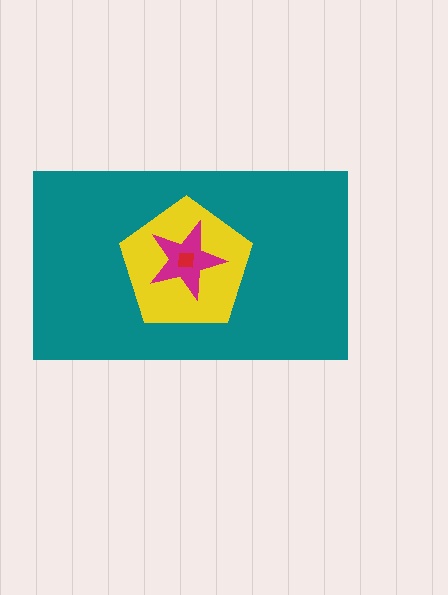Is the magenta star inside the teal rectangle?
Yes.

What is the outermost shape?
The teal rectangle.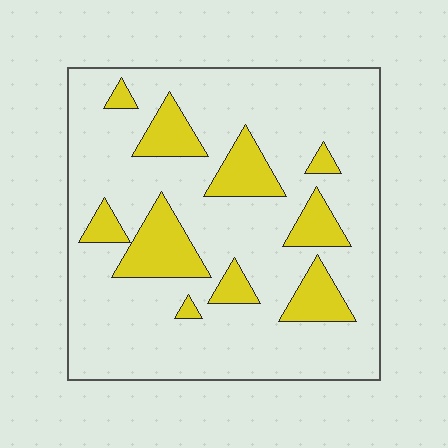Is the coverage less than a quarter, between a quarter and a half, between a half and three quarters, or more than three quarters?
Less than a quarter.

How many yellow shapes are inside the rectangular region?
10.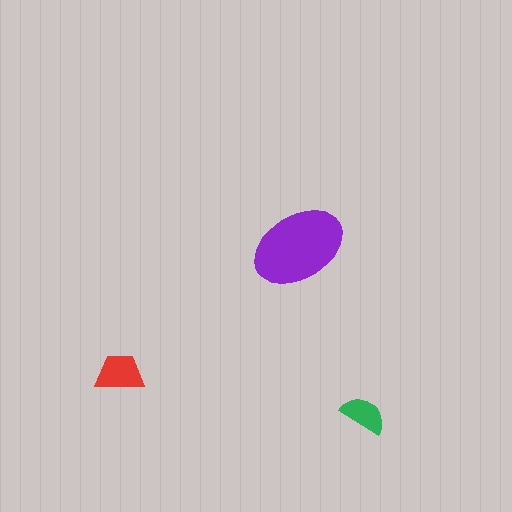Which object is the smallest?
The green semicircle.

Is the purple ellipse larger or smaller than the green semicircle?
Larger.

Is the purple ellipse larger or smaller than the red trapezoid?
Larger.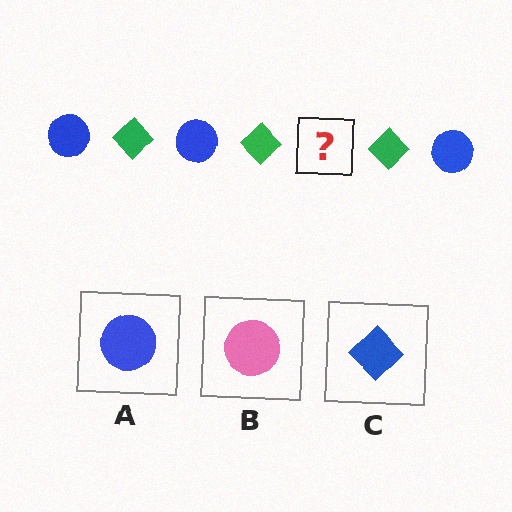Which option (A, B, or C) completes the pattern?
A.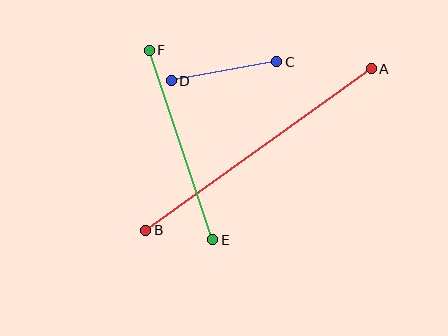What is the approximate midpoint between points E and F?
The midpoint is at approximately (181, 145) pixels.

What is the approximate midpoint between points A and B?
The midpoint is at approximately (259, 150) pixels.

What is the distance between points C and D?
The distance is approximately 107 pixels.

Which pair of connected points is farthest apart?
Points A and B are farthest apart.